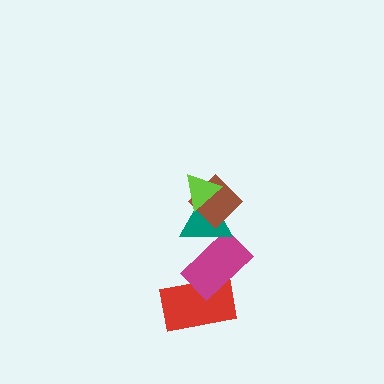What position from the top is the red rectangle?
The red rectangle is 5th from the top.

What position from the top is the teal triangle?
The teal triangle is 3rd from the top.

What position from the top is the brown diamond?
The brown diamond is 2nd from the top.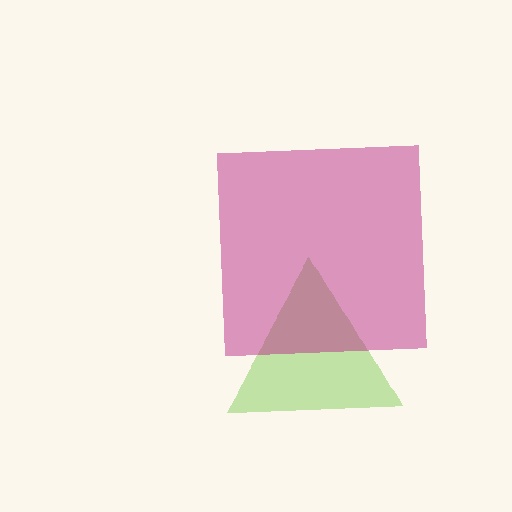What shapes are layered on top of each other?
The layered shapes are: a lime triangle, a magenta square.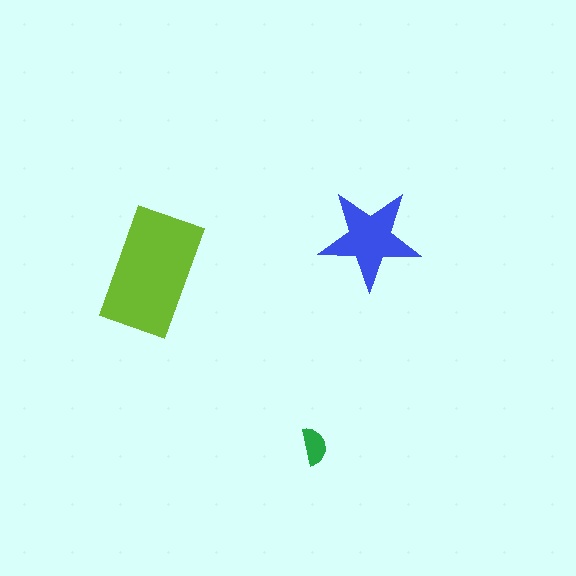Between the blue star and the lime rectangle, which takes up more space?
The lime rectangle.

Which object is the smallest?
The green semicircle.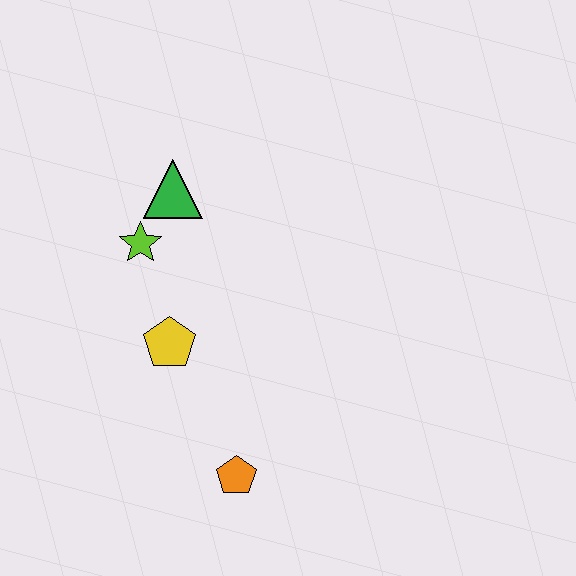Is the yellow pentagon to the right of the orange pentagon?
No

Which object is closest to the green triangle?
The lime star is closest to the green triangle.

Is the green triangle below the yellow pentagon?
No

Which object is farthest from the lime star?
The orange pentagon is farthest from the lime star.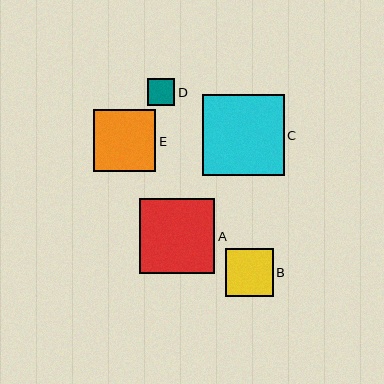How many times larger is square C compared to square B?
Square C is approximately 1.7 times the size of square B.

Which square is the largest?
Square C is the largest with a size of approximately 81 pixels.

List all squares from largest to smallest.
From largest to smallest: C, A, E, B, D.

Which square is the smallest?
Square D is the smallest with a size of approximately 27 pixels.